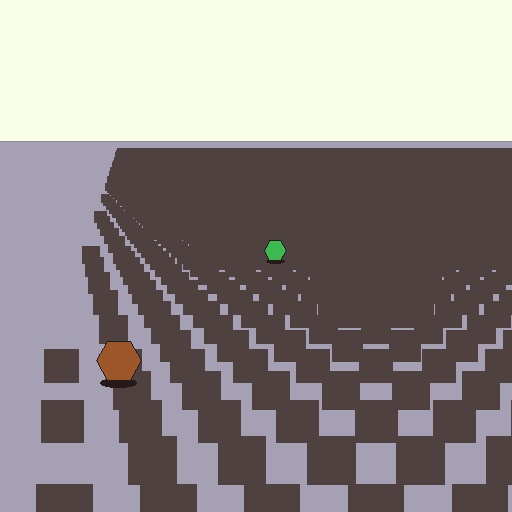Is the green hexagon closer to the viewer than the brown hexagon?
No. The brown hexagon is closer — you can tell from the texture gradient: the ground texture is coarser near it.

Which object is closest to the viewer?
The brown hexagon is closest. The texture marks near it are larger and more spread out.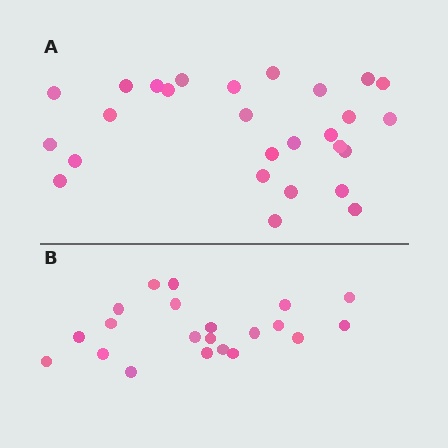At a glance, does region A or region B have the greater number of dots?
Region A (the top region) has more dots.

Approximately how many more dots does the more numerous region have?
Region A has about 6 more dots than region B.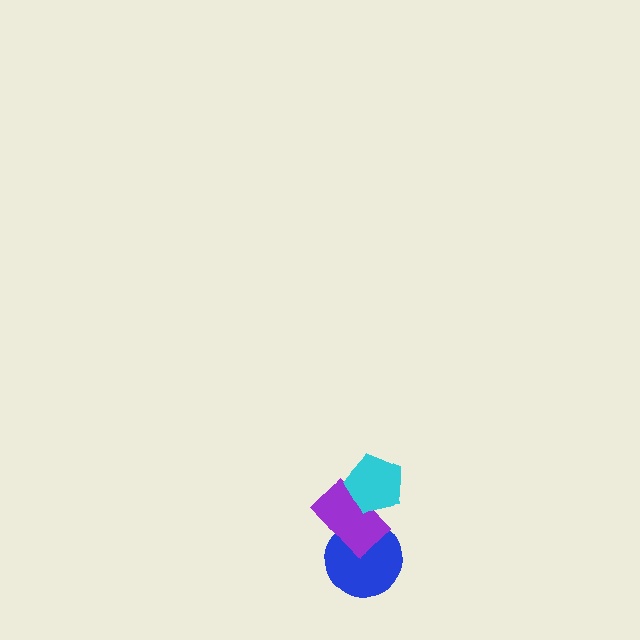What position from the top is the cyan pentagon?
The cyan pentagon is 1st from the top.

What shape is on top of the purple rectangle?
The cyan pentagon is on top of the purple rectangle.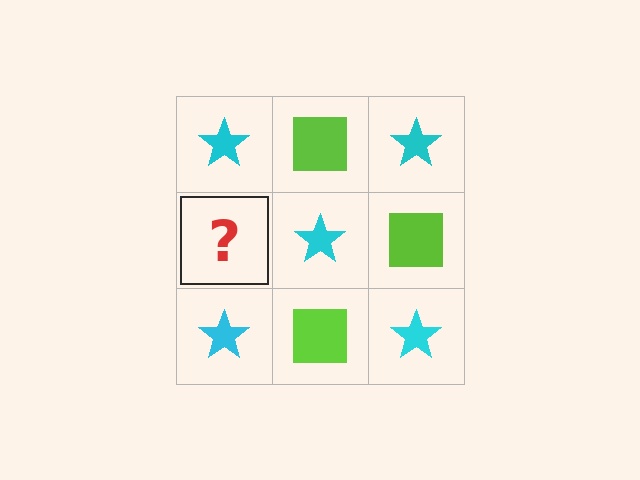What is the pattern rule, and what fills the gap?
The rule is that it alternates cyan star and lime square in a checkerboard pattern. The gap should be filled with a lime square.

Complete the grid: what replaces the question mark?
The question mark should be replaced with a lime square.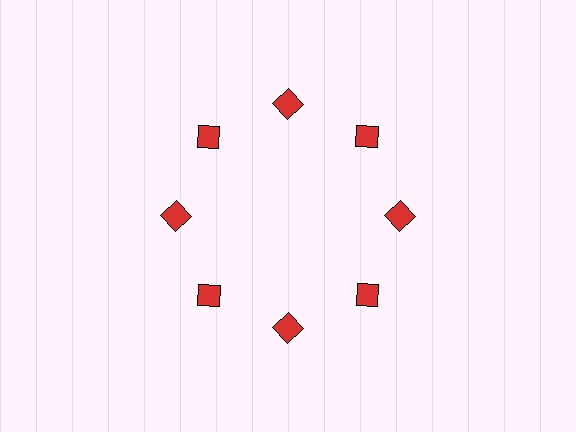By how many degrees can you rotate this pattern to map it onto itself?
The pattern maps onto itself every 45 degrees of rotation.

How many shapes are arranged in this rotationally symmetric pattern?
There are 8 shapes, arranged in 8 groups of 1.